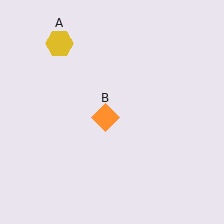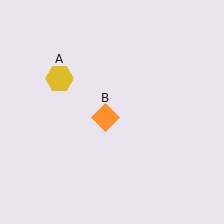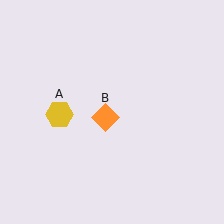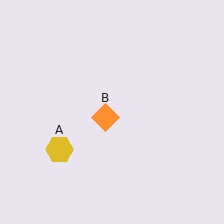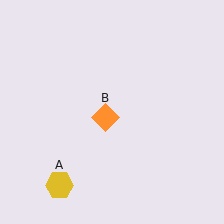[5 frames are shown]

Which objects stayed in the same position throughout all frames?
Orange diamond (object B) remained stationary.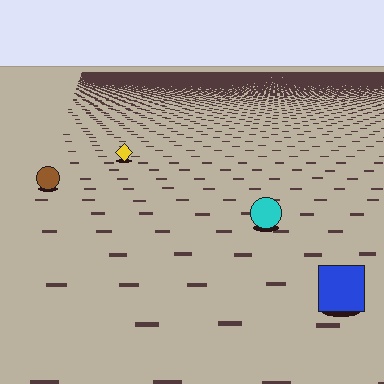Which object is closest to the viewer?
The blue square is closest. The texture marks near it are larger and more spread out.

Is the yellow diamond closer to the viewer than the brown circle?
No. The brown circle is closer — you can tell from the texture gradient: the ground texture is coarser near it.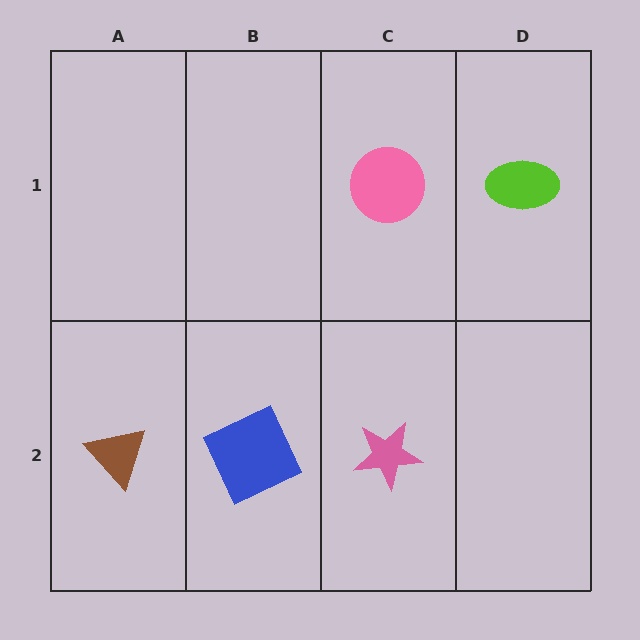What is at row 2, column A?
A brown triangle.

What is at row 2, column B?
A blue square.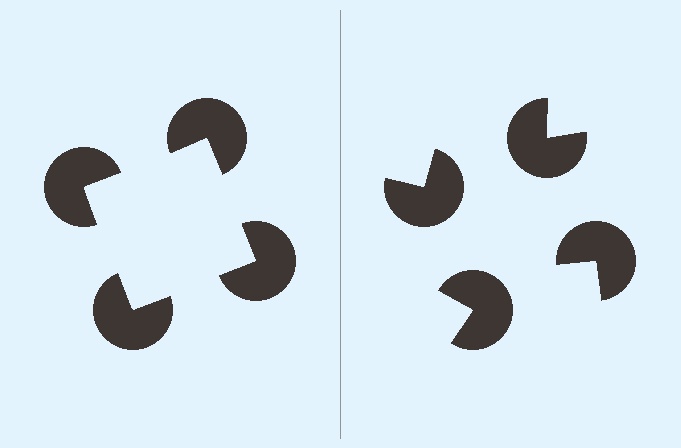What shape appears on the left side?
An illusory square.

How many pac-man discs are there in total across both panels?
8 — 4 on each side.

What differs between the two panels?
The pac-man discs are positioned identically on both sides; only the wedge orientations differ. On the left they align to a square; on the right they are misaligned.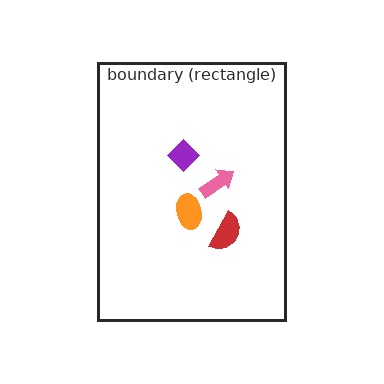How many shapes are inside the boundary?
4 inside, 0 outside.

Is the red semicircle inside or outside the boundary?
Inside.